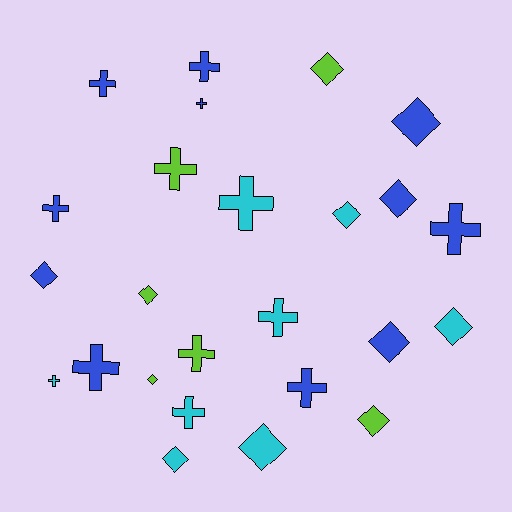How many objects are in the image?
There are 25 objects.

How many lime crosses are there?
There are 2 lime crosses.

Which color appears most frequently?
Blue, with 11 objects.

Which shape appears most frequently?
Cross, with 13 objects.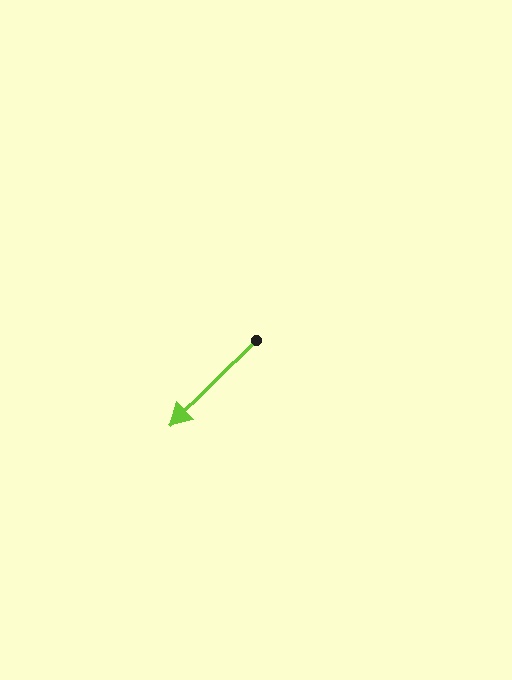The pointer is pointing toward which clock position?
Roughly 8 o'clock.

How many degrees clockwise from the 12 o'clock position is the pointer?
Approximately 225 degrees.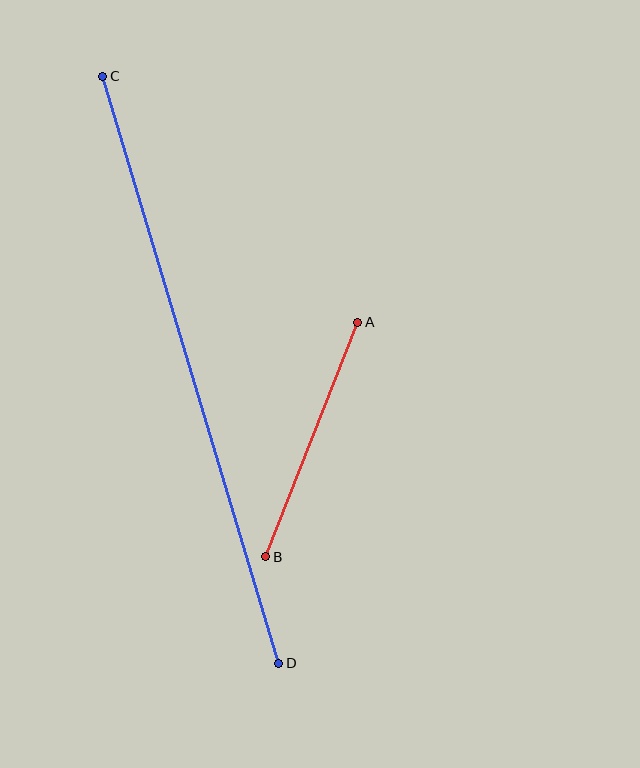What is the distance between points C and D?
The distance is approximately 613 pixels.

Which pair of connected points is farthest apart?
Points C and D are farthest apart.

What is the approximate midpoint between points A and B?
The midpoint is at approximately (312, 440) pixels.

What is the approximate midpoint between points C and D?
The midpoint is at approximately (191, 370) pixels.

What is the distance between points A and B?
The distance is approximately 252 pixels.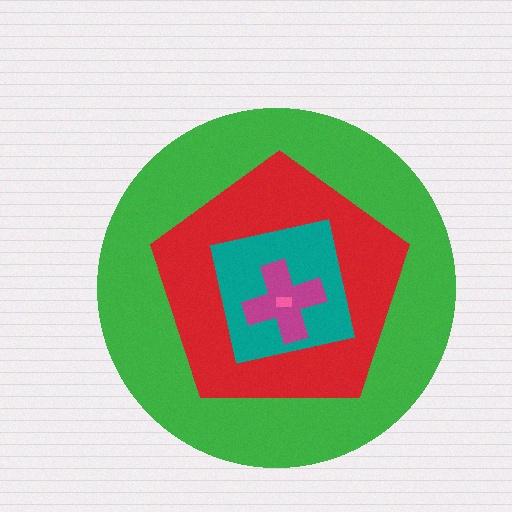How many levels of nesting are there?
5.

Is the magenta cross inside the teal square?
Yes.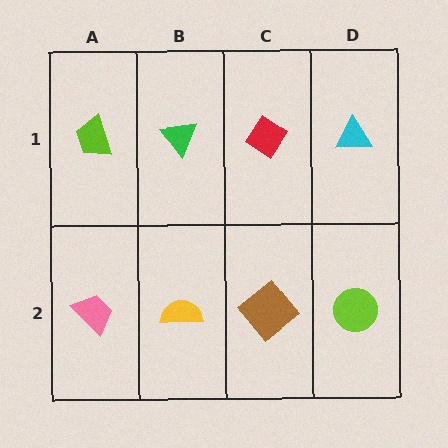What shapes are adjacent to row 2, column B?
A green triangle (row 1, column B), a pink trapezoid (row 2, column A), a brown diamond (row 2, column C).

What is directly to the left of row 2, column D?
A brown diamond.